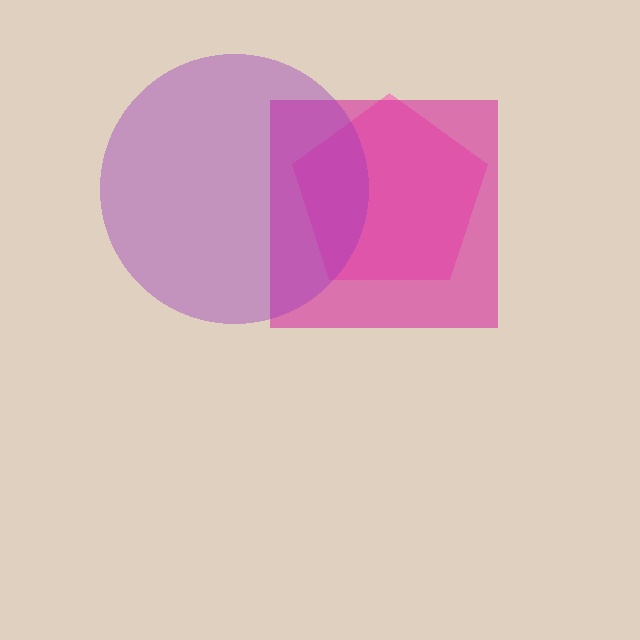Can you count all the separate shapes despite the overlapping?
Yes, there are 3 separate shapes.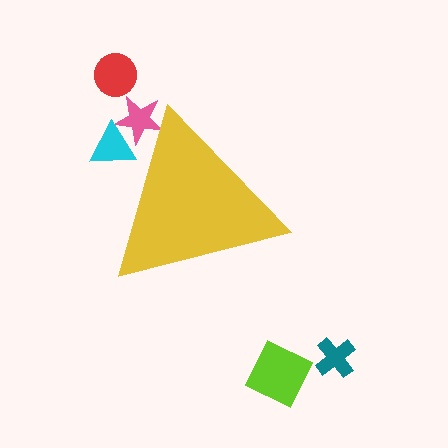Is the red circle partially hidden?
No, the red circle is fully visible.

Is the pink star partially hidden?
Yes, the pink star is partially hidden behind the yellow triangle.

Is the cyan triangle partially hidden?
Yes, the cyan triangle is partially hidden behind the yellow triangle.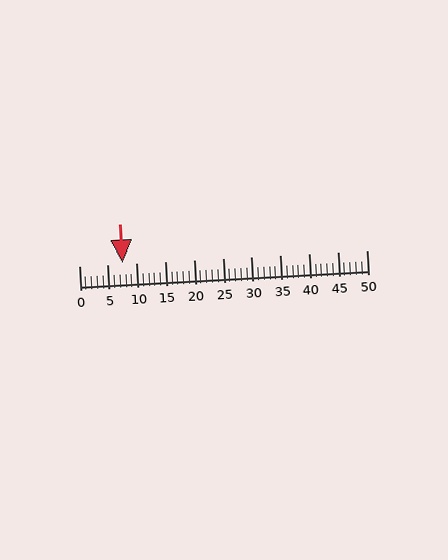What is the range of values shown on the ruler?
The ruler shows values from 0 to 50.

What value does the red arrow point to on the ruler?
The red arrow points to approximately 8.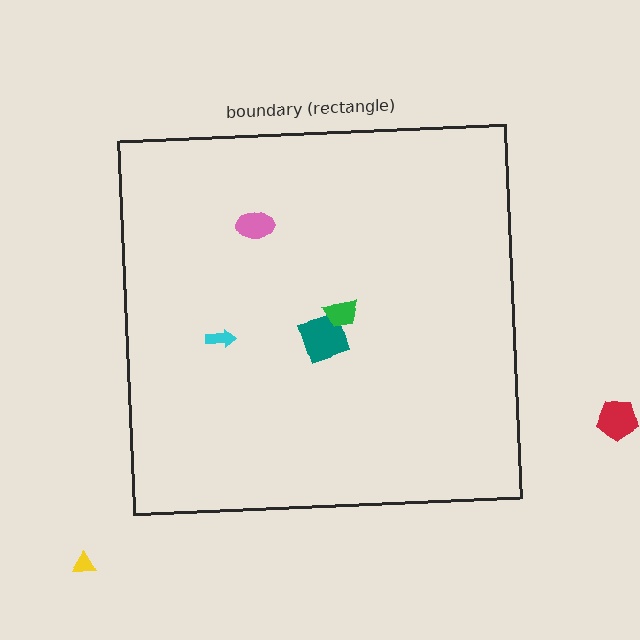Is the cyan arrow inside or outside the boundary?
Inside.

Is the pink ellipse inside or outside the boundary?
Inside.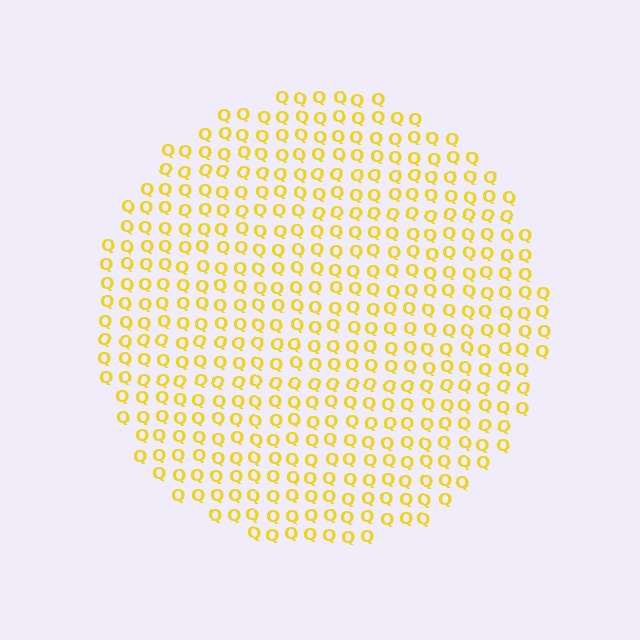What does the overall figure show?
The overall figure shows a circle.